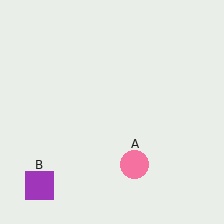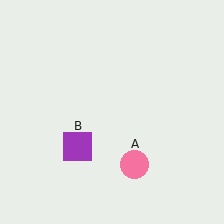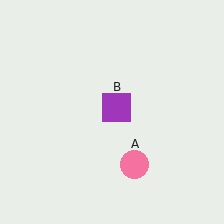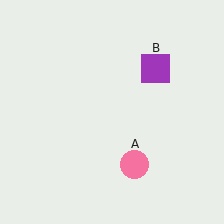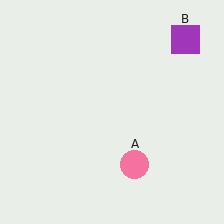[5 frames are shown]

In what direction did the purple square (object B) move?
The purple square (object B) moved up and to the right.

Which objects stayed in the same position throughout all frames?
Pink circle (object A) remained stationary.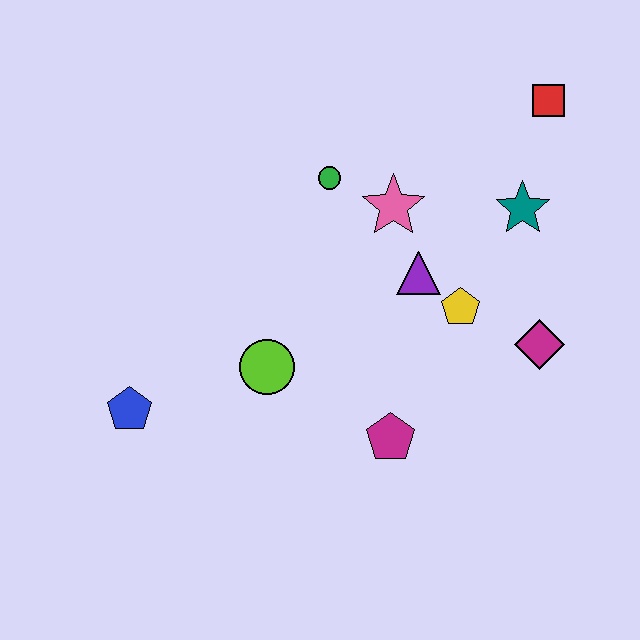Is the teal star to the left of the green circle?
No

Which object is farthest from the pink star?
The blue pentagon is farthest from the pink star.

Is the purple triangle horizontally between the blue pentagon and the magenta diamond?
Yes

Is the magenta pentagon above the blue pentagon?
No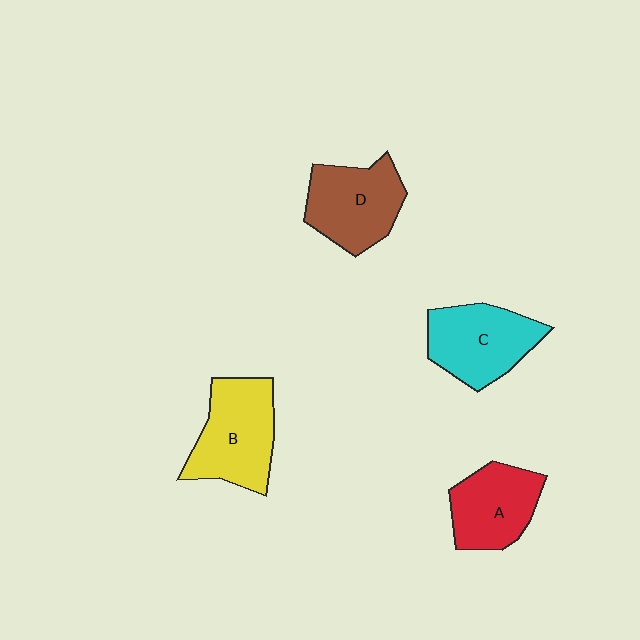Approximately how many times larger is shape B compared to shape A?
Approximately 1.2 times.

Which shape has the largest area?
Shape B (yellow).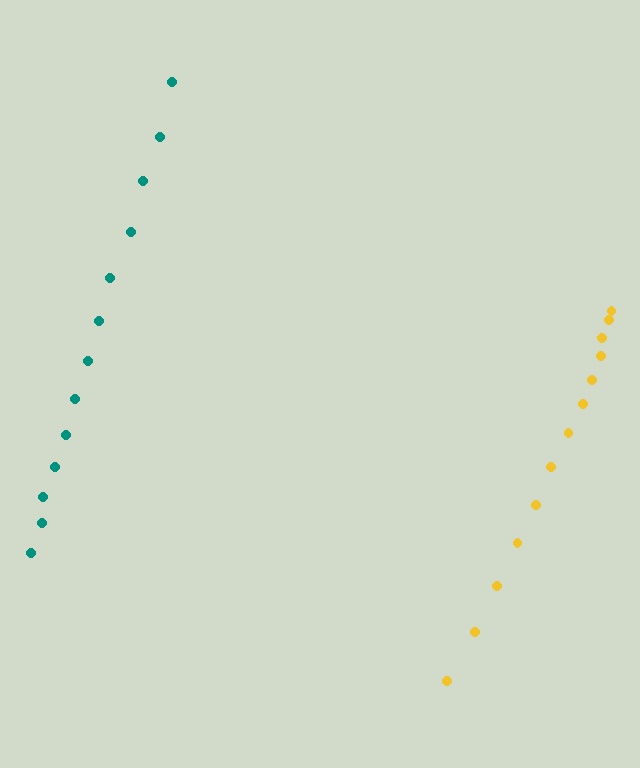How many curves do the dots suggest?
There are 2 distinct paths.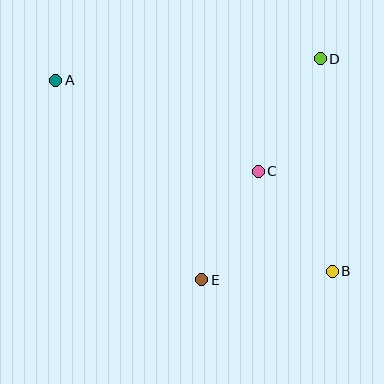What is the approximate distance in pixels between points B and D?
The distance between B and D is approximately 213 pixels.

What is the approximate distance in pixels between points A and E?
The distance between A and E is approximately 247 pixels.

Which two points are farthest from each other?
Points A and B are farthest from each other.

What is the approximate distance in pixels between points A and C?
The distance between A and C is approximately 222 pixels.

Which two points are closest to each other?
Points C and E are closest to each other.